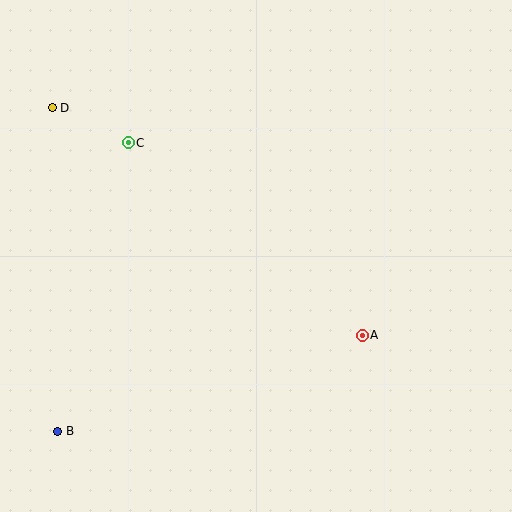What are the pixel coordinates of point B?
Point B is at (58, 431).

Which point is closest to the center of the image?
Point A at (362, 335) is closest to the center.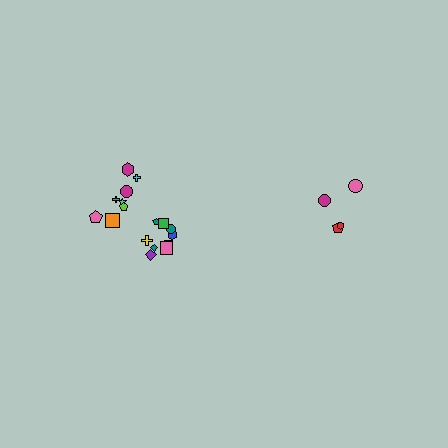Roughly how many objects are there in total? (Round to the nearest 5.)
Roughly 20 objects in total.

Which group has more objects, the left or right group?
The left group.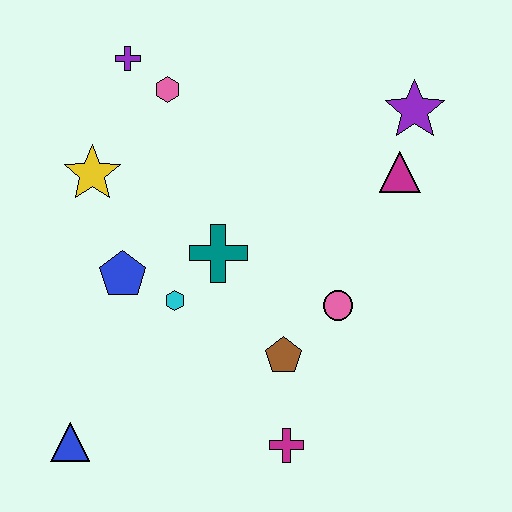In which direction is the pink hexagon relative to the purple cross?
The pink hexagon is to the right of the purple cross.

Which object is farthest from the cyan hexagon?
The purple star is farthest from the cyan hexagon.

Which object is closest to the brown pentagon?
The pink circle is closest to the brown pentagon.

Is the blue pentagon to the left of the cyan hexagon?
Yes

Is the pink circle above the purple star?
No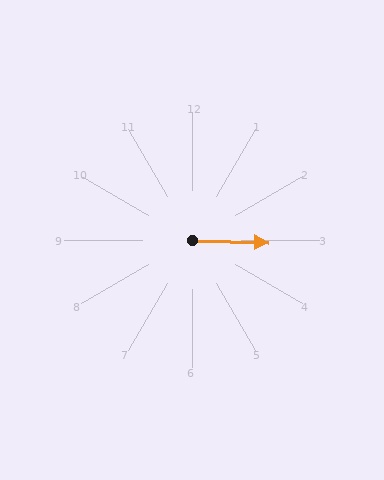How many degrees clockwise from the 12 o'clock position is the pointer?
Approximately 92 degrees.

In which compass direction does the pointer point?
East.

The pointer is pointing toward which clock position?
Roughly 3 o'clock.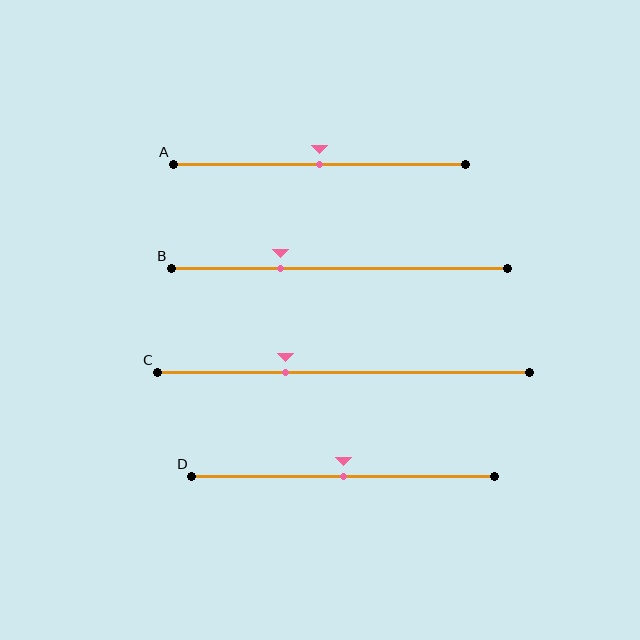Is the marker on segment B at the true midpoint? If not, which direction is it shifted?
No, the marker on segment B is shifted to the left by about 18% of the segment length.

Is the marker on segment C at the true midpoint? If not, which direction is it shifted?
No, the marker on segment C is shifted to the left by about 16% of the segment length.